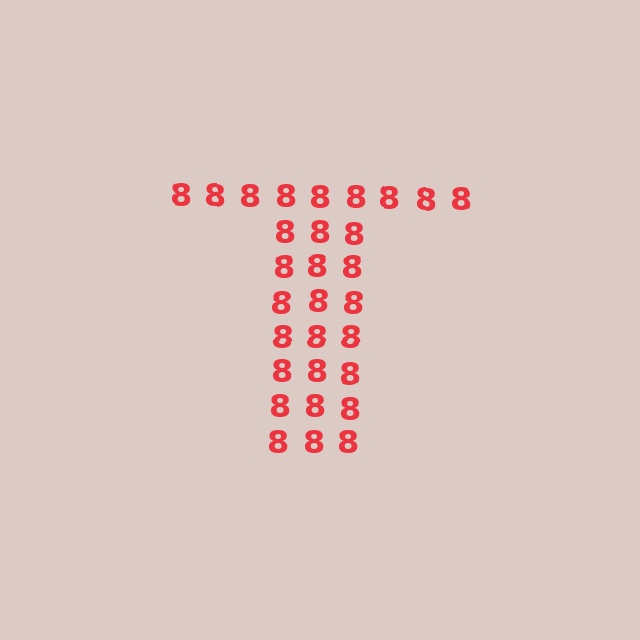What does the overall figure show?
The overall figure shows the letter T.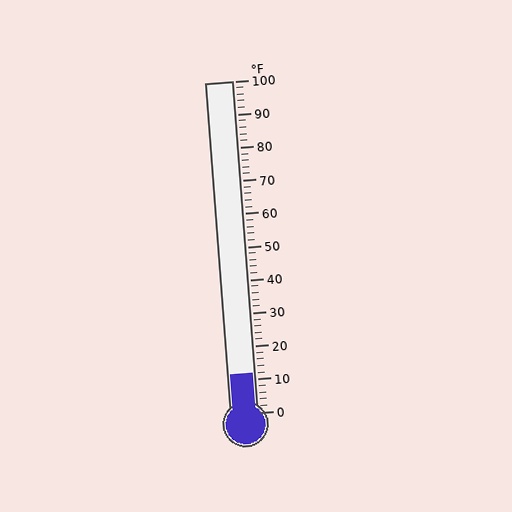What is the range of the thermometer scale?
The thermometer scale ranges from 0°F to 100°F.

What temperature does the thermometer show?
The thermometer shows approximately 12°F.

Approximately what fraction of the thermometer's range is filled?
The thermometer is filled to approximately 10% of its range.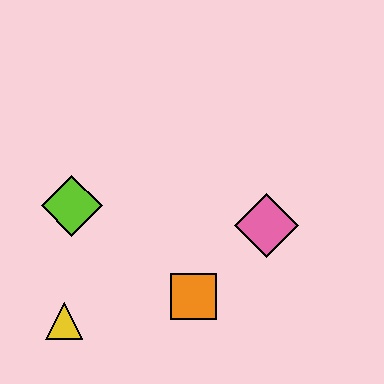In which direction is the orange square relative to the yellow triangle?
The orange square is to the right of the yellow triangle.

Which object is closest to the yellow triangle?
The lime diamond is closest to the yellow triangle.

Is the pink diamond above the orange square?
Yes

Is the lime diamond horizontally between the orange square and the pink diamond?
No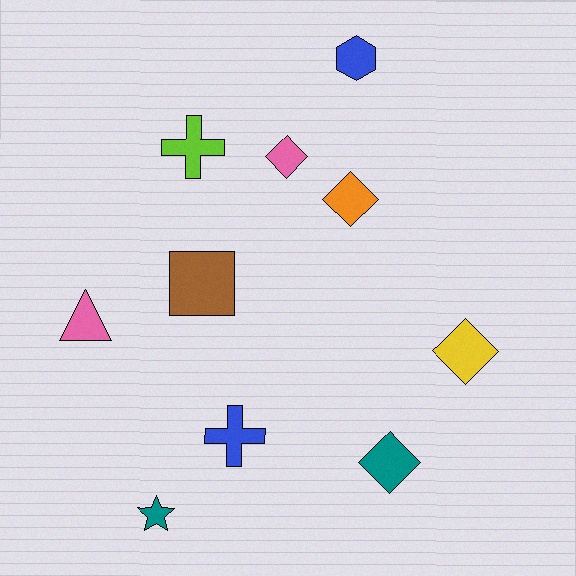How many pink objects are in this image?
There are 2 pink objects.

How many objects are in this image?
There are 10 objects.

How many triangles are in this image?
There is 1 triangle.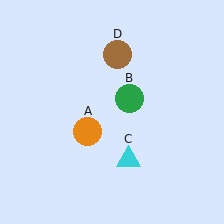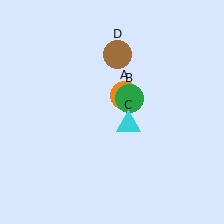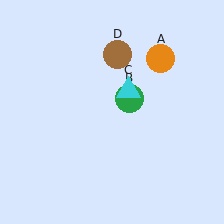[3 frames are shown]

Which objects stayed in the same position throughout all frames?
Green circle (object B) and brown circle (object D) remained stationary.